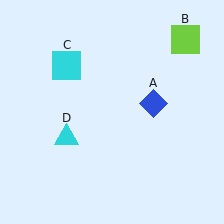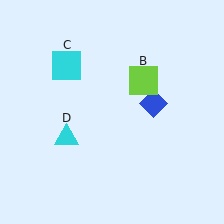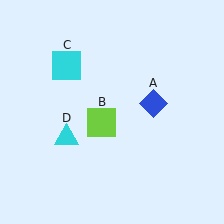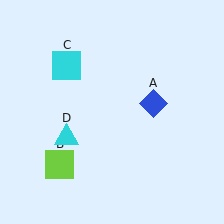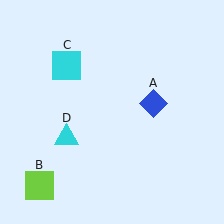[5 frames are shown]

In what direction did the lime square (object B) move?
The lime square (object B) moved down and to the left.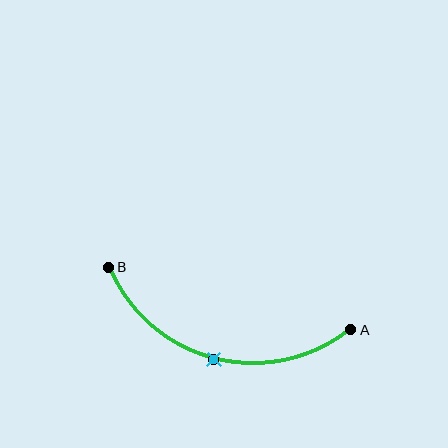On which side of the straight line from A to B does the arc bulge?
The arc bulges below the straight line connecting A and B.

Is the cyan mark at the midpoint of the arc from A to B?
Yes. The cyan mark lies on the arc at equal arc-length from both A and B — it is the arc midpoint.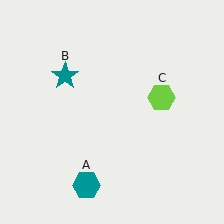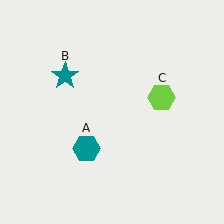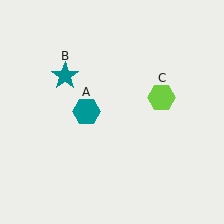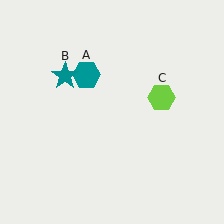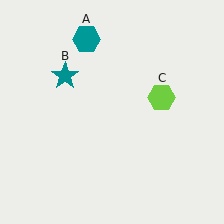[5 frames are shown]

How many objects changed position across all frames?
1 object changed position: teal hexagon (object A).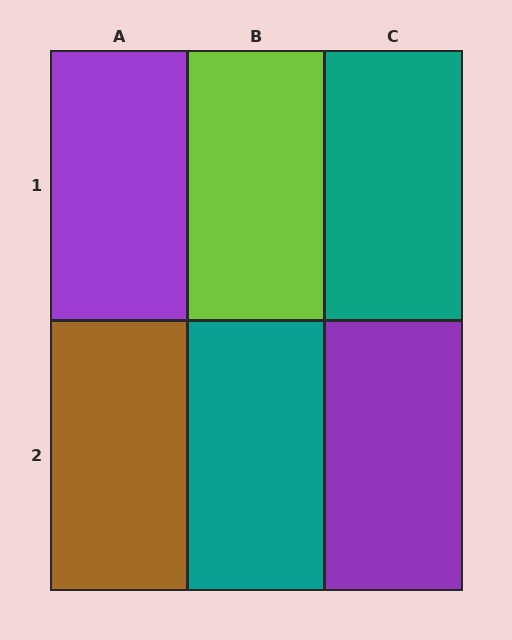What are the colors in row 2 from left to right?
Brown, teal, purple.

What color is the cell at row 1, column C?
Teal.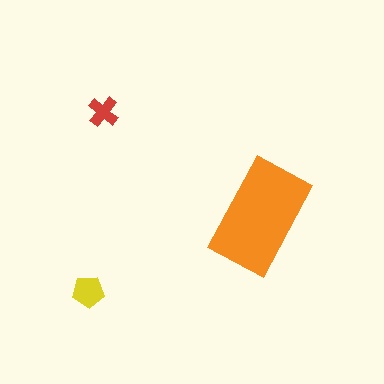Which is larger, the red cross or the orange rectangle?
The orange rectangle.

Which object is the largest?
The orange rectangle.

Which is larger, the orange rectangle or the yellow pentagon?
The orange rectangle.